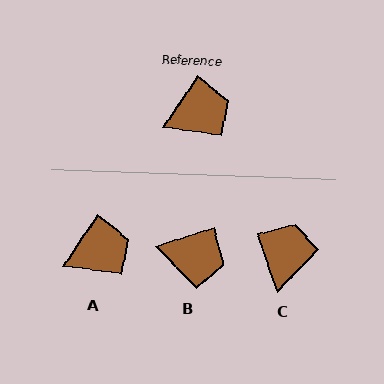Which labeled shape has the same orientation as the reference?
A.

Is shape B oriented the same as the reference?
No, it is off by about 39 degrees.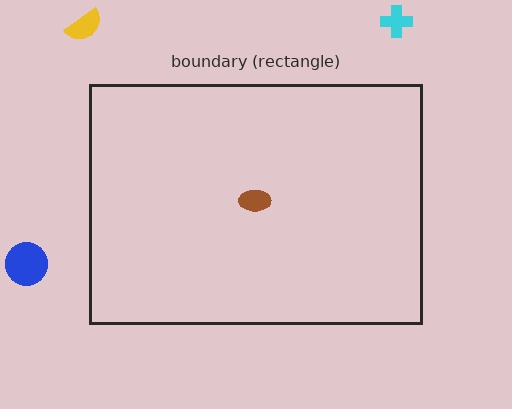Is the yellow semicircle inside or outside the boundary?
Outside.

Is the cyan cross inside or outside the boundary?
Outside.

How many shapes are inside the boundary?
1 inside, 3 outside.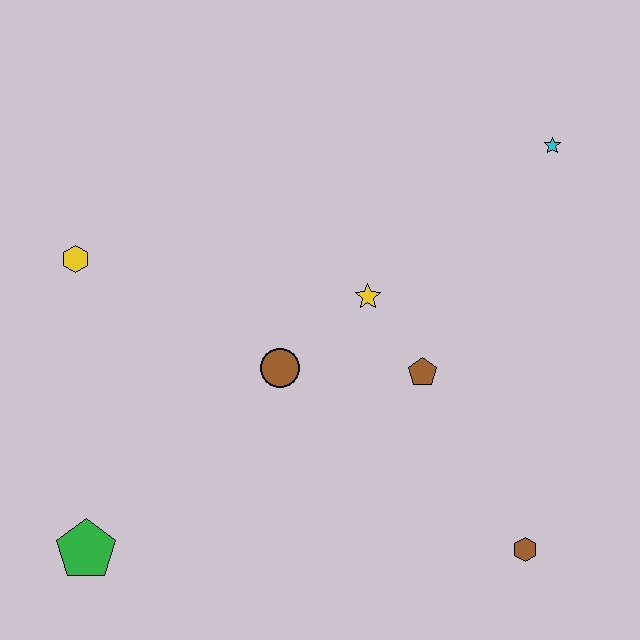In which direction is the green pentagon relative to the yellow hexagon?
The green pentagon is below the yellow hexagon.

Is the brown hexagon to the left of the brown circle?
No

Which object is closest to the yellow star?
The brown pentagon is closest to the yellow star.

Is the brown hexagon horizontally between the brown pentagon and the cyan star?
Yes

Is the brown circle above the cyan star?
No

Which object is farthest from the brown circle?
The cyan star is farthest from the brown circle.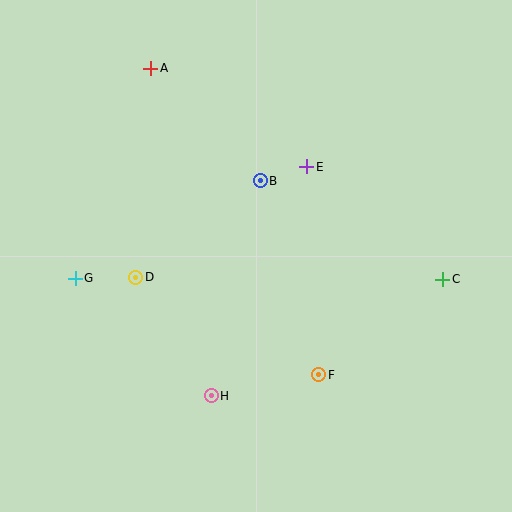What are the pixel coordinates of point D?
Point D is at (136, 277).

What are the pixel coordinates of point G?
Point G is at (75, 278).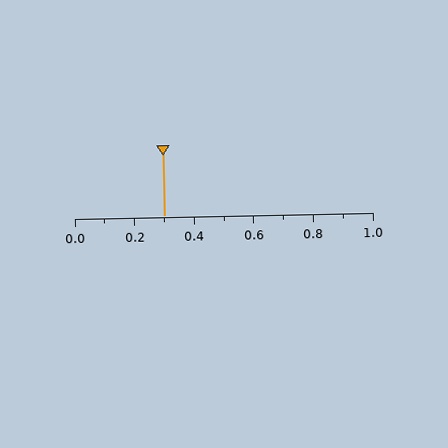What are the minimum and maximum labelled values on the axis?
The axis runs from 0.0 to 1.0.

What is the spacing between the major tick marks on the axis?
The major ticks are spaced 0.2 apart.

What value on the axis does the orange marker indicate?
The marker indicates approximately 0.3.